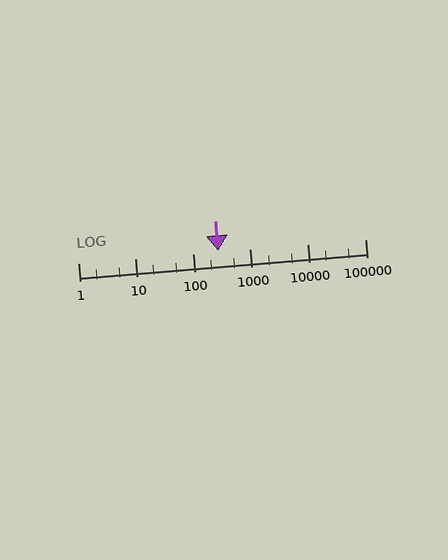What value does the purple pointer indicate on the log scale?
The pointer indicates approximately 270.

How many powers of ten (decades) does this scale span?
The scale spans 5 decades, from 1 to 100000.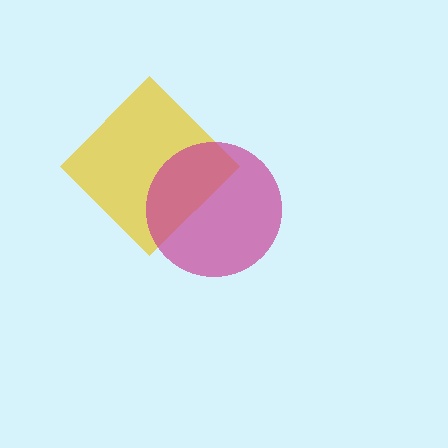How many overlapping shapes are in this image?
There are 2 overlapping shapes in the image.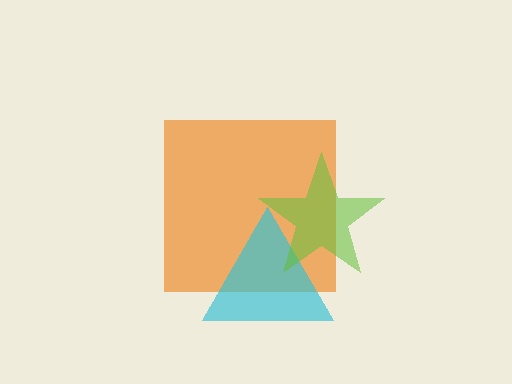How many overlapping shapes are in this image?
There are 3 overlapping shapes in the image.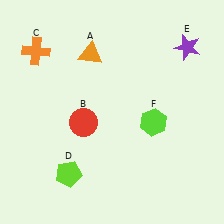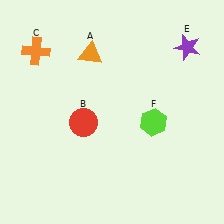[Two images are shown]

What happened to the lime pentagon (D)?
The lime pentagon (D) was removed in Image 2. It was in the bottom-left area of Image 1.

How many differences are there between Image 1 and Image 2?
There is 1 difference between the two images.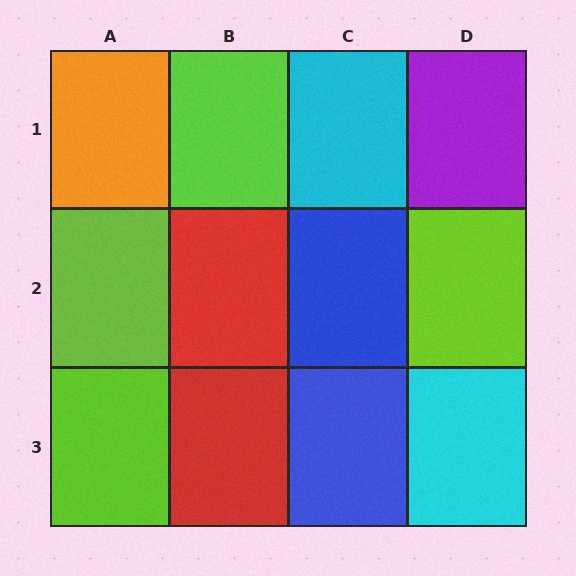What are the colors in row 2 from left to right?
Lime, red, blue, lime.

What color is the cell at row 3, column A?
Lime.